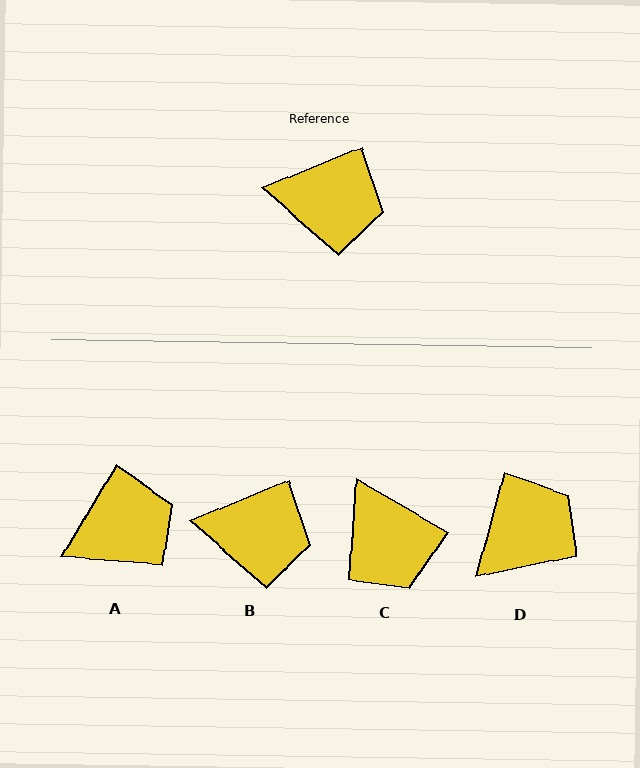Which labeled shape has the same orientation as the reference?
B.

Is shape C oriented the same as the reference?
No, it is off by about 53 degrees.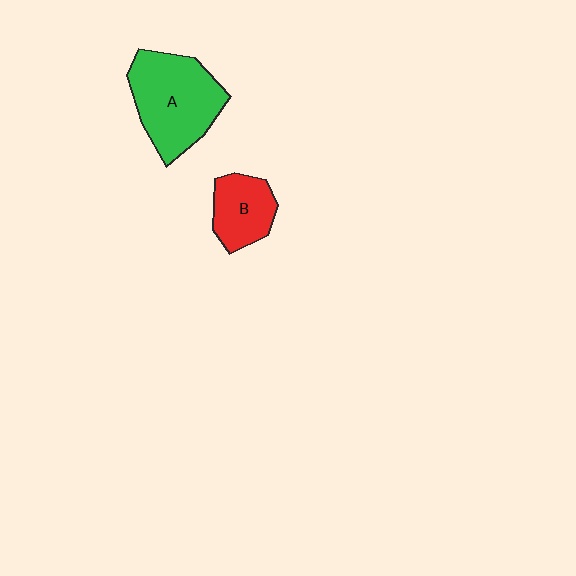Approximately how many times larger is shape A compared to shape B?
Approximately 1.9 times.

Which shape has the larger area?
Shape A (green).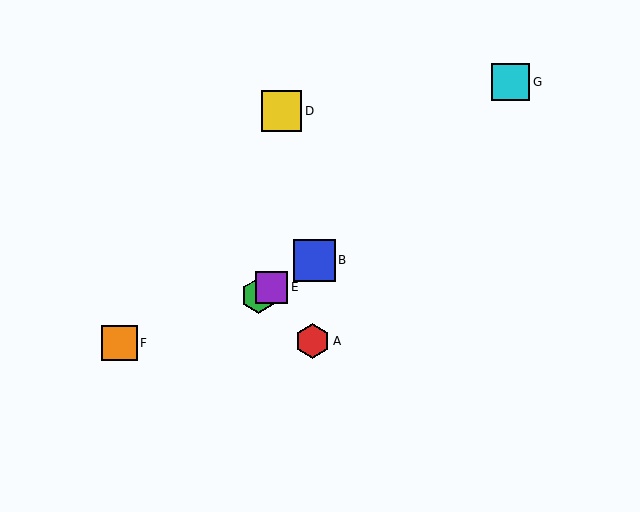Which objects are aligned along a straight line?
Objects B, C, E are aligned along a straight line.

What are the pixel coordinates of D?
Object D is at (282, 111).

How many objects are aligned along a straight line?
3 objects (B, C, E) are aligned along a straight line.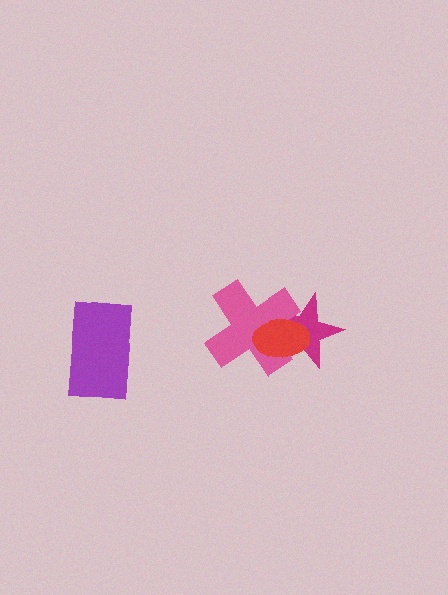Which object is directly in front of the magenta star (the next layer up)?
The pink cross is directly in front of the magenta star.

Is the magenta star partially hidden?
Yes, it is partially covered by another shape.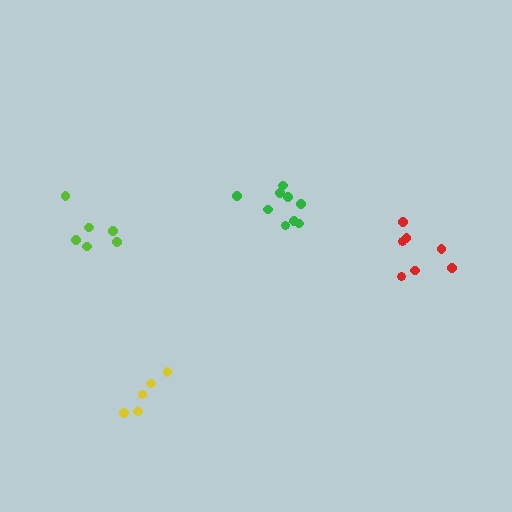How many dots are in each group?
Group 1: 9 dots, Group 2: 5 dots, Group 3: 7 dots, Group 4: 6 dots (27 total).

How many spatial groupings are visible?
There are 4 spatial groupings.